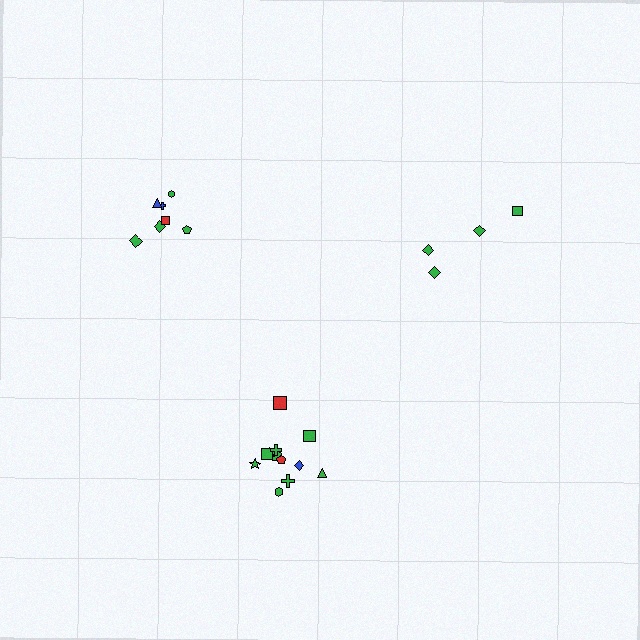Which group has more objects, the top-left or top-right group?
The top-left group.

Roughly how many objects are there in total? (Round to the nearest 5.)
Roughly 25 objects in total.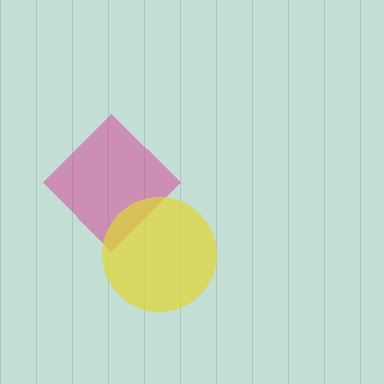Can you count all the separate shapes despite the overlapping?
Yes, there are 2 separate shapes.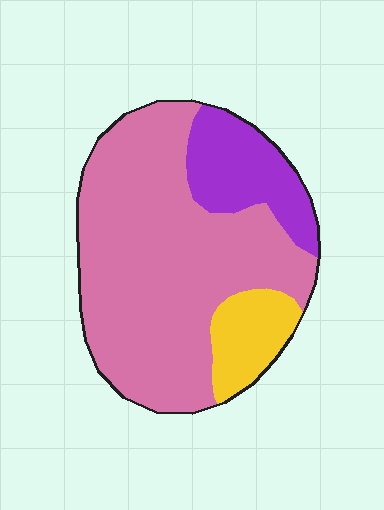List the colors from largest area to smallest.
From largest to smallest: pink, purple, yellow.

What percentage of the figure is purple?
Purple takes up about one sixth (1/6) of the figure.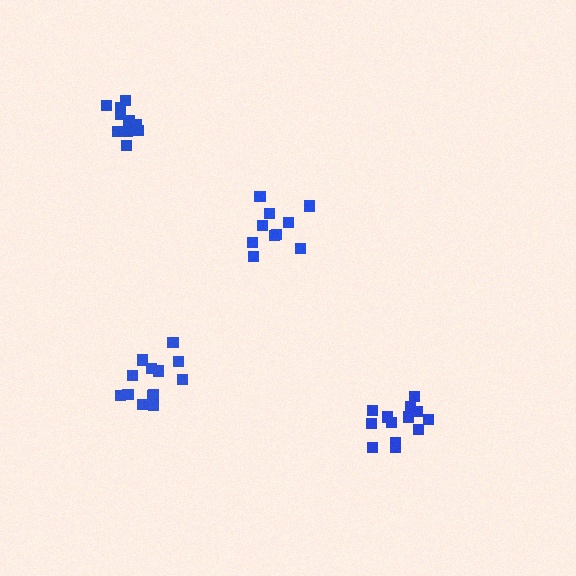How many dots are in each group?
Group 1: 10 dots, Group 2: 13 dots, Group 3: 10 dots, Group 4: 13 dots (46 total).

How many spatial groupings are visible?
There are 4 spatial groupings.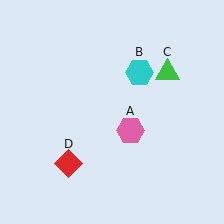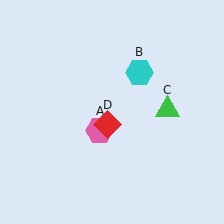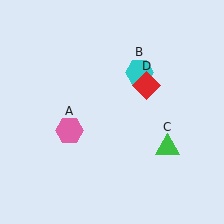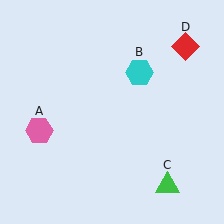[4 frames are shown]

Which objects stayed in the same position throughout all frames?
Cyan hexagon (object B) remained stationary.